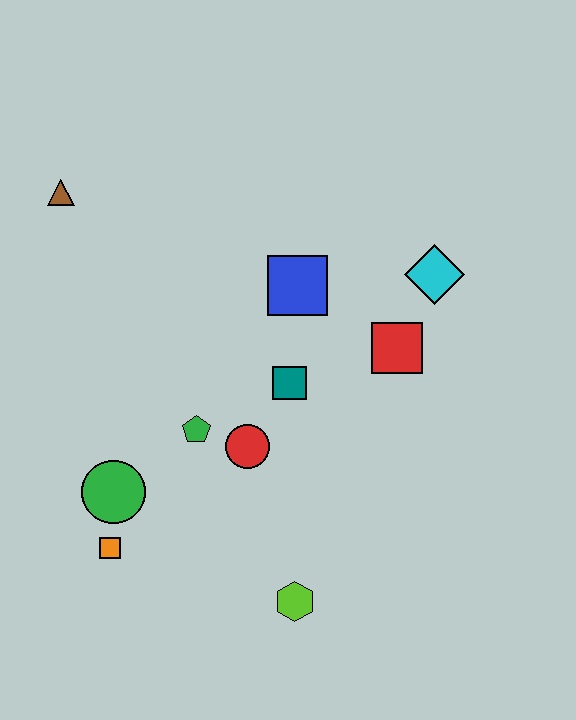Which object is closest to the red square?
The cyan diamond is closest to the red square.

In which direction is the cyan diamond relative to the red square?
The cyan diamond is above the red square.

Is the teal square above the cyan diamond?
No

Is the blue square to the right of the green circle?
Yes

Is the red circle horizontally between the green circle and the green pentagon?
No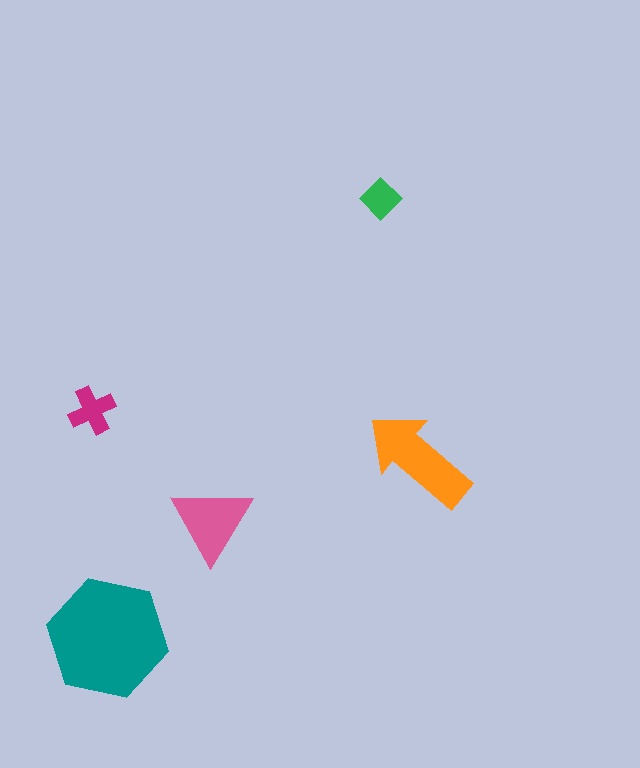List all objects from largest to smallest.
The teal hexagon, the orange arrow, the pink triangle, the magenta cross, the green diamond.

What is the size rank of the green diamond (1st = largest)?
5th.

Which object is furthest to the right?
The orange arrow is rightmost.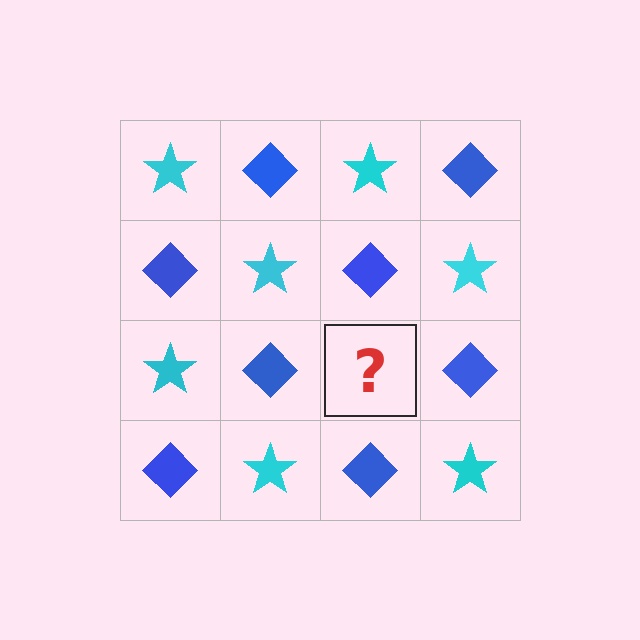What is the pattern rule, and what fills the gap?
The rule is that it alternates cyan star and blue diamond in a checkerboard pattern. The gap should be filled with a cyan star.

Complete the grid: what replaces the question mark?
The question mark should be replaced with a cyan star.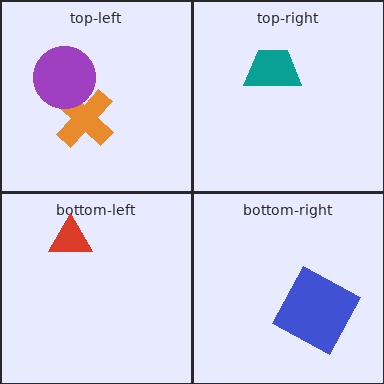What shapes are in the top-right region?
The teal trapezoid.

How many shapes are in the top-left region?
2.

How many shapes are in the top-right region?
1.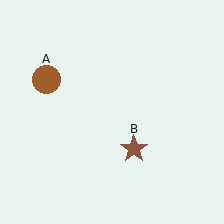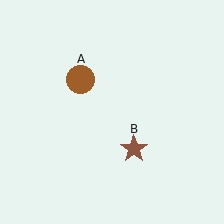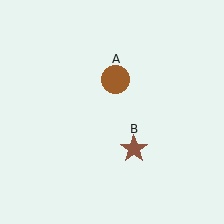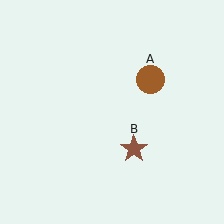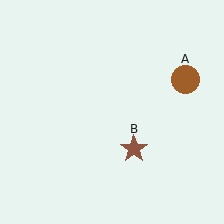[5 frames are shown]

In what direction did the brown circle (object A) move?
The brown circle (object A) moved right.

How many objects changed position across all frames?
1 object changed position: brown circle (object A).